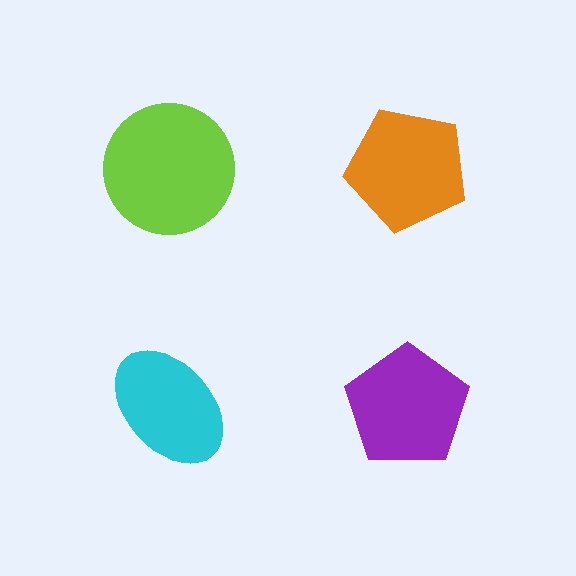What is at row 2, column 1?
A cyan ellipse.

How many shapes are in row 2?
2 shapes.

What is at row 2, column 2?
A purple pentagon.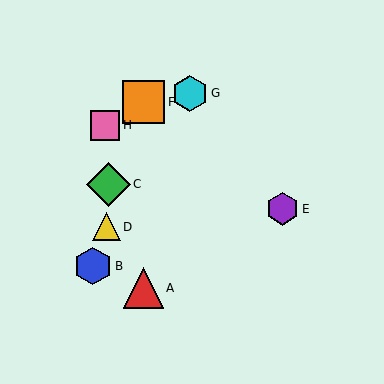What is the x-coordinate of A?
Object A is at x≈143.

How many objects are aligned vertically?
2 objects (A, F) are aligned vertically.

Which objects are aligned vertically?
Objects A, F are aligned vertically.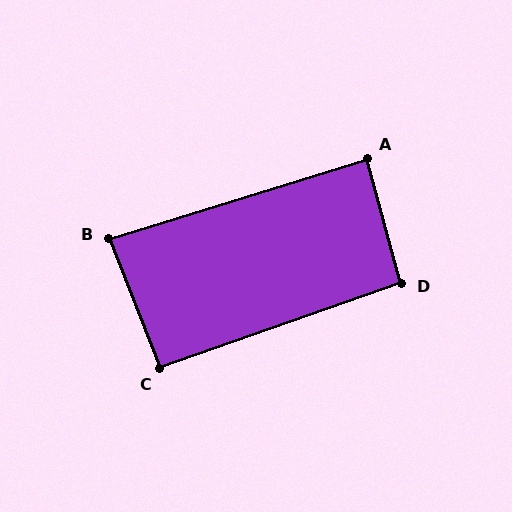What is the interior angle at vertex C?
Approximately 92 degrees (approximately right).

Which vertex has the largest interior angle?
D, at approximately 94 degrees.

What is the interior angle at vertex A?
Approximately 88 degrees (approximately right).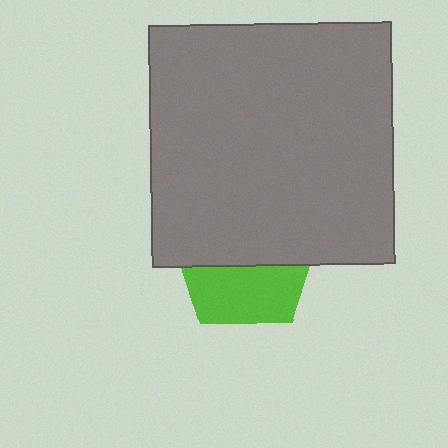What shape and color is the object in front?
The object in front is a gray square.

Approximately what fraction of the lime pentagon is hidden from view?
Roughly 58% of the lime pentagon is hidden behind the gray square.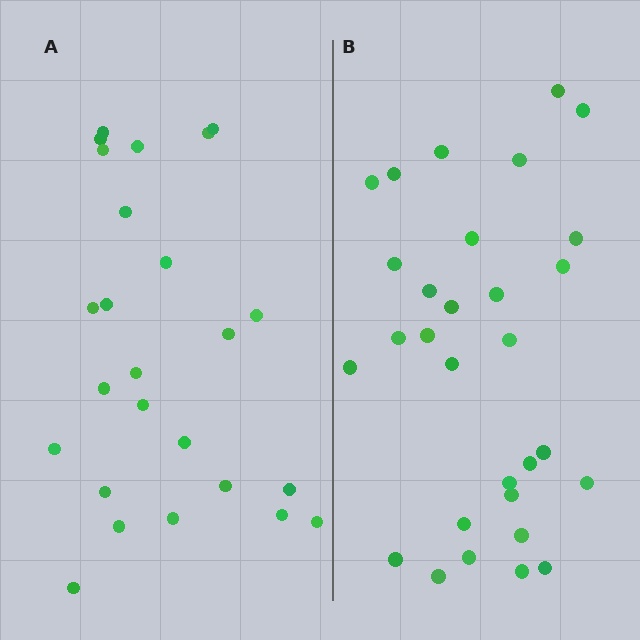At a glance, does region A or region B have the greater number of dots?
Region B (the right region) has more dots.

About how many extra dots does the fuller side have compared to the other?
Region B has about 5 more dots than region A.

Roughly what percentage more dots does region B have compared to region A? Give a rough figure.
About 20% more.